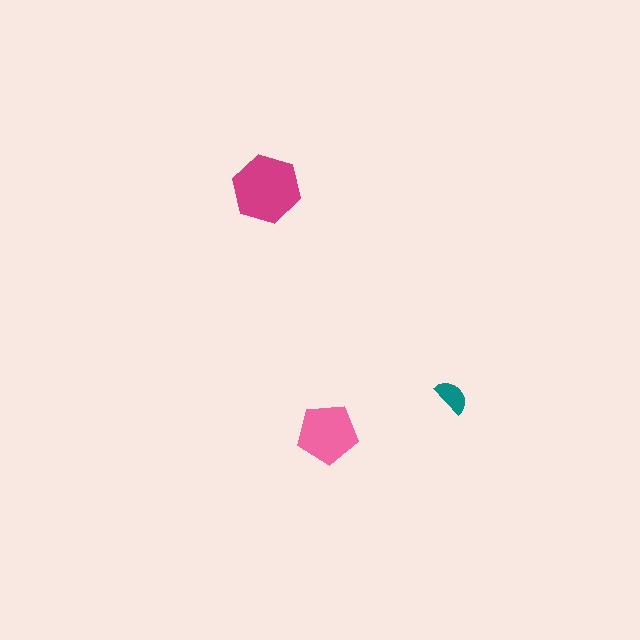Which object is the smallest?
The teal semicircle.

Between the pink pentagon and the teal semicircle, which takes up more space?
The pink pentagon.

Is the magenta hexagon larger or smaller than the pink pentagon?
Larger.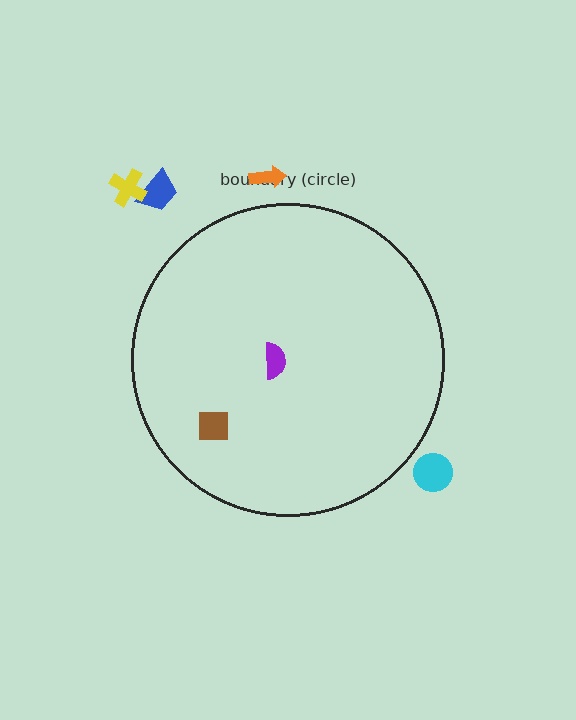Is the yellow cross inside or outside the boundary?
Outside.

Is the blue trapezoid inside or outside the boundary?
Outside.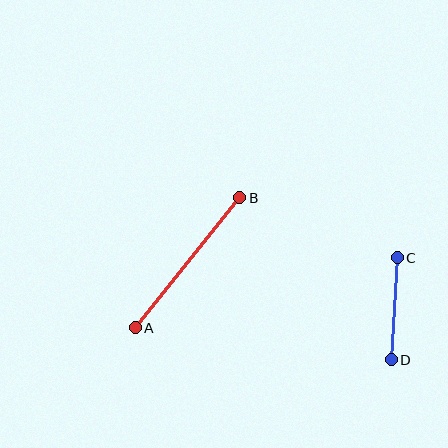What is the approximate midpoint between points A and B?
The midpoint is at approximately (187, 263) pixels.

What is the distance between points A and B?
The distance is approximately 167 pixels.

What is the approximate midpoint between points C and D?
The midpoint is at approximately (394, 309) pixels.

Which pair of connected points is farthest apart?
Points A and B are farthest apart.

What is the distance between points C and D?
The distance is approximately 102 pixels.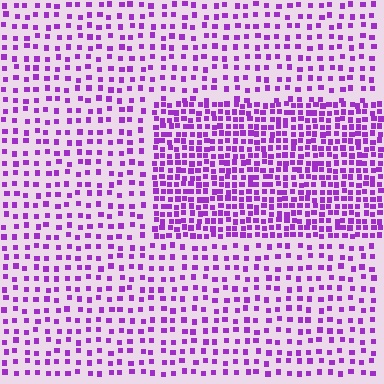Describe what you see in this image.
The image contains small purple elements arranged at two different densities. A rectangle-shaped region is visible where the elements are more densely packed than the surrounding area.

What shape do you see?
I see a rectangle.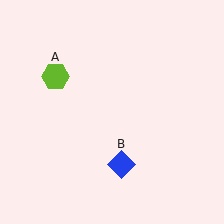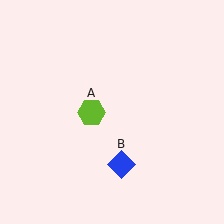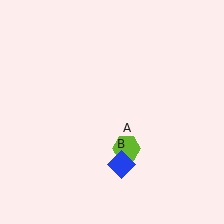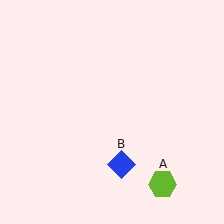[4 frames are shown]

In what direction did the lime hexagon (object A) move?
The lime hexagon (object A) moved down and to the right.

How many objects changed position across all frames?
1 object changed position: lime hexagon (object A).